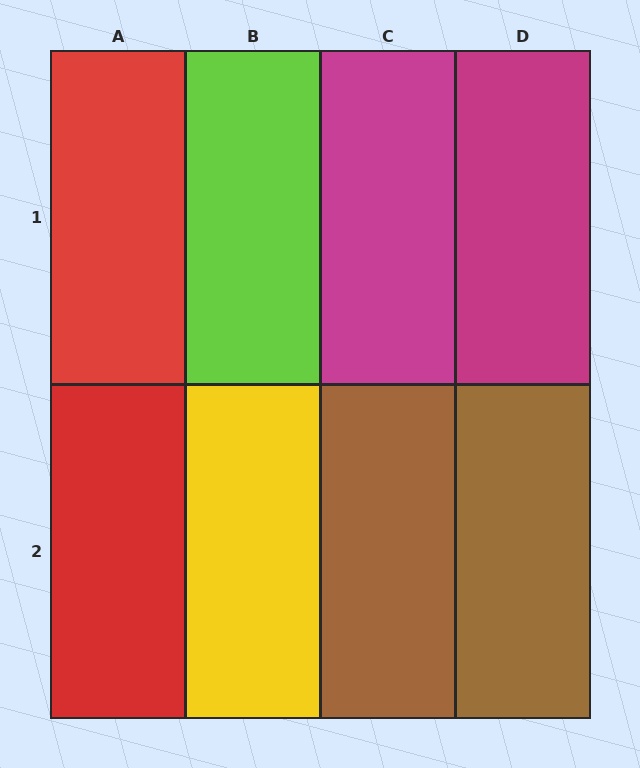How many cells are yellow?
1 cell is yellow.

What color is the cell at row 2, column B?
Yellow.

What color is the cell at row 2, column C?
Brown.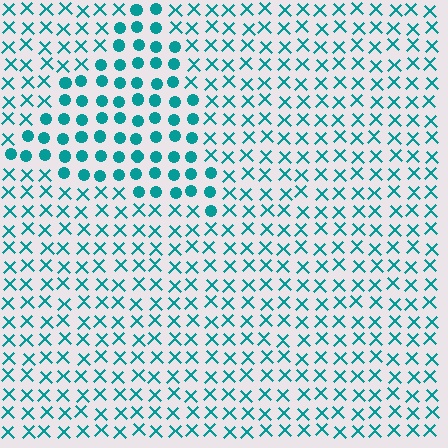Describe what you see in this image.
The image is filled with small teal elements arranged in a uniform grid. A triangle-shaped region contains circles, while the surrounding area contains X marks. The boundary is defined purely by the change in element shape.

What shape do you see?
I see a triangle.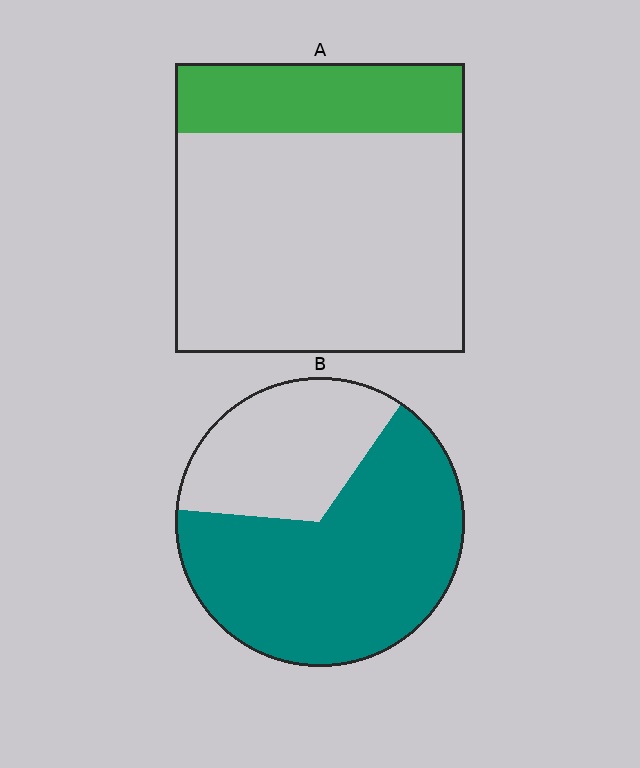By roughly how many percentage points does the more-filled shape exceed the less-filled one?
By roughly 45 percentage points (B over A).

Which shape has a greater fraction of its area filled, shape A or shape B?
Shape B.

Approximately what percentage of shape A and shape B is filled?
A is approximately 25% and B is approximately 65%.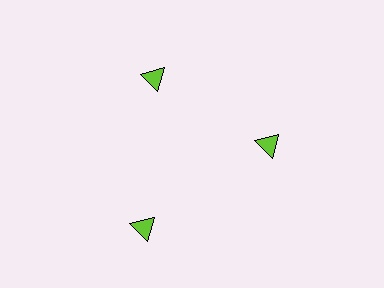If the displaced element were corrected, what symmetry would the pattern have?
It would have 3-fold rotational symmetry — the pattern would map onto itself every 120 degrees.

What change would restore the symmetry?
The symmetry would be restored by moving it inward, back onto the ring so that all 3 triangles sit at equal angles and equal distance from the center.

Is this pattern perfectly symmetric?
No. The 3 lime triangles are arranged in a ring, but one element near the 7 o'clock position is pushed outward from the center, breaking the 3-fold rotational symmetry.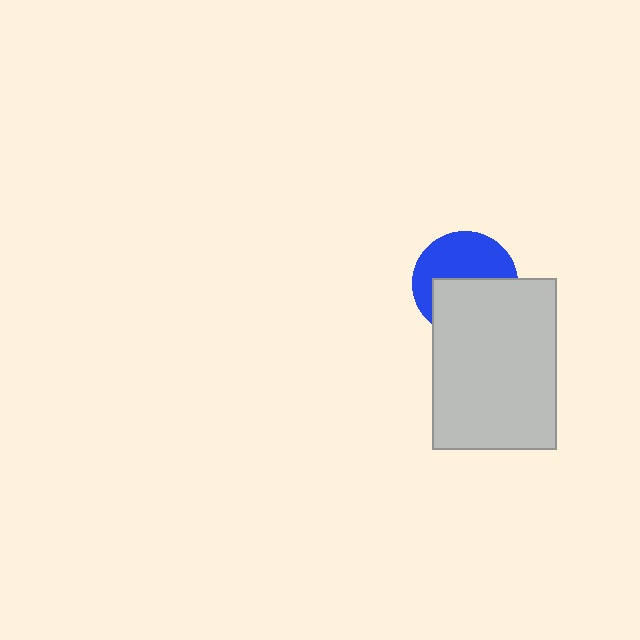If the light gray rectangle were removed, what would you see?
You would see the complete blue circle.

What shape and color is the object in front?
The object in front is a light gray rectangle.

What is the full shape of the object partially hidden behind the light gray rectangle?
The partially hidden object is a blue circle.